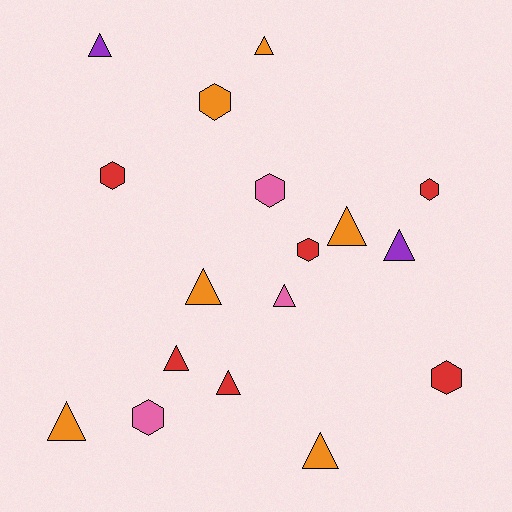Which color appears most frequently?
Orange, with 6 objects.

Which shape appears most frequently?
Triangle, with 10 objects.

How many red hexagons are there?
There are 4 red hexagons.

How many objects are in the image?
There are 17 objects.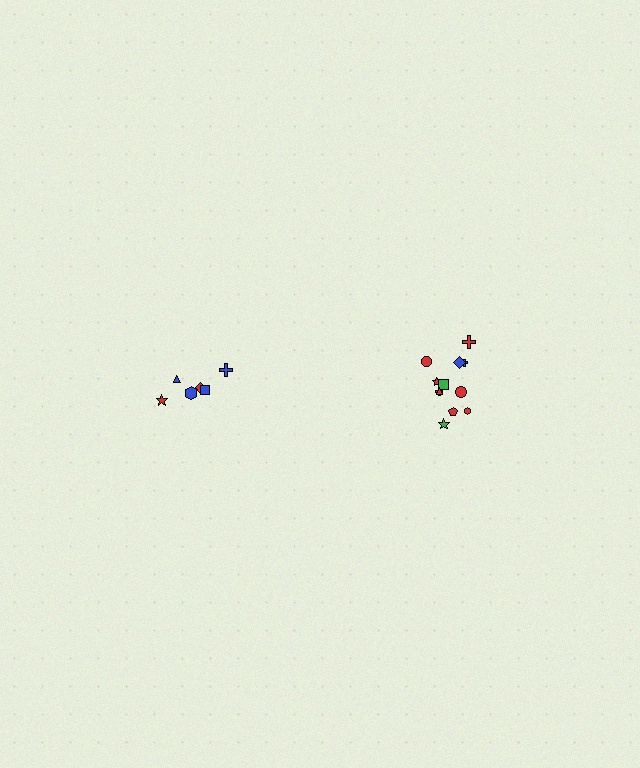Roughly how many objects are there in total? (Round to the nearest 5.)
Roughly 20 objects in total.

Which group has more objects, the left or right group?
The right group.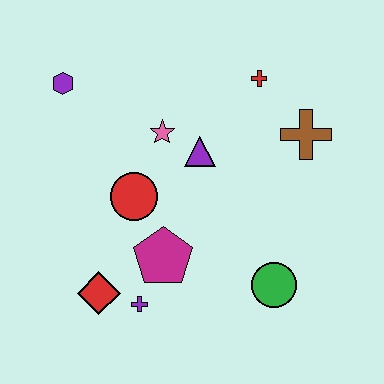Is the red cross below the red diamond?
No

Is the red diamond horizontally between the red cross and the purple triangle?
No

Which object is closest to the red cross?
The brown cross is closest to the red cross.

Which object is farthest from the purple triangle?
The red diamond is farthest from the purple triangle.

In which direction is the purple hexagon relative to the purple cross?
The purple hexagon is above the purple cross.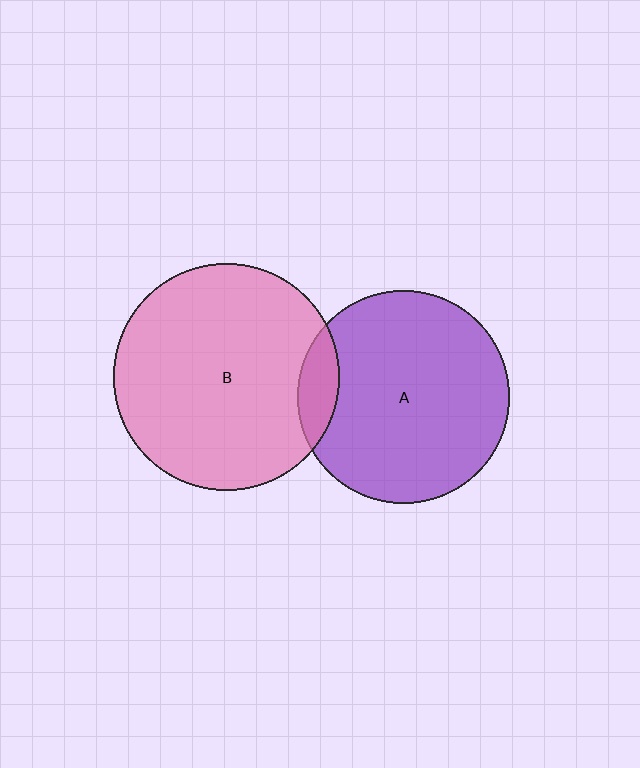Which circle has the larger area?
Circle B (pink).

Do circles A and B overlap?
Yes.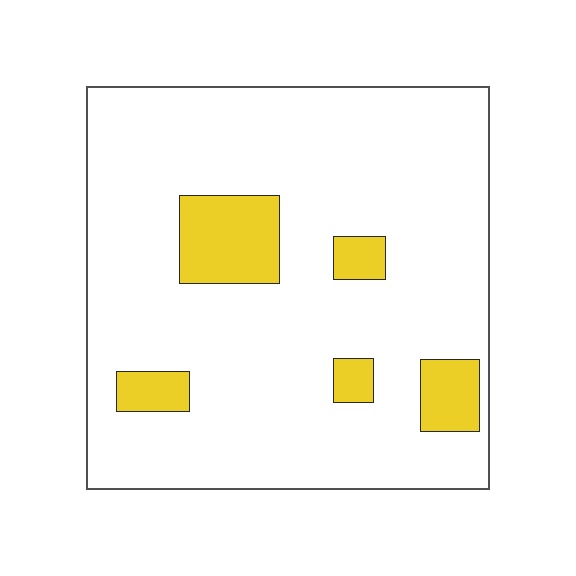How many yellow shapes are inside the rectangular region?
5.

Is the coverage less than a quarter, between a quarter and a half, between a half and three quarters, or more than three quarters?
Less than a quarter.